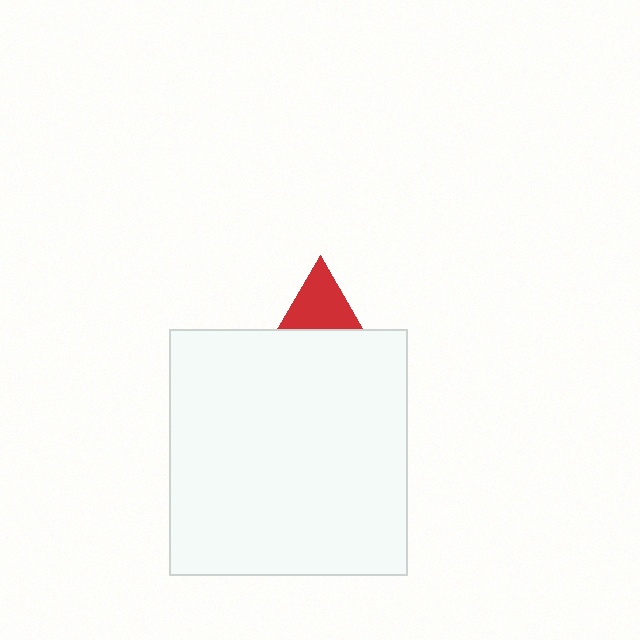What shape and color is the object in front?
The object in front is a white rectangle.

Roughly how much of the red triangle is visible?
About half of it is visible (roughly 47%).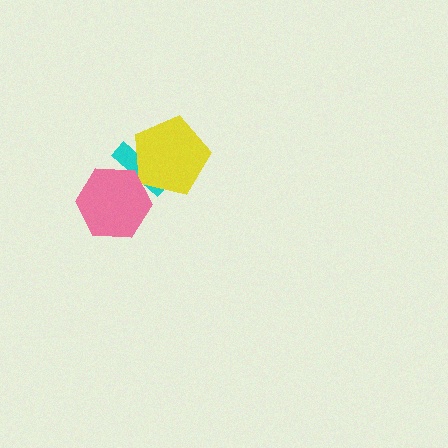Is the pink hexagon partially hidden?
No, no other shape covers it.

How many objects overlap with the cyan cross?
2 objects overlap with the cyan cross.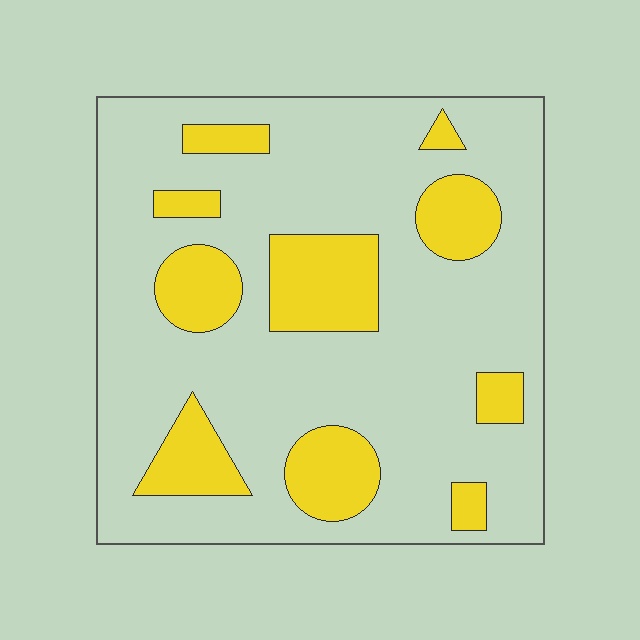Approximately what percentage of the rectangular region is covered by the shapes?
Approximately 25%.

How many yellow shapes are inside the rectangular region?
10.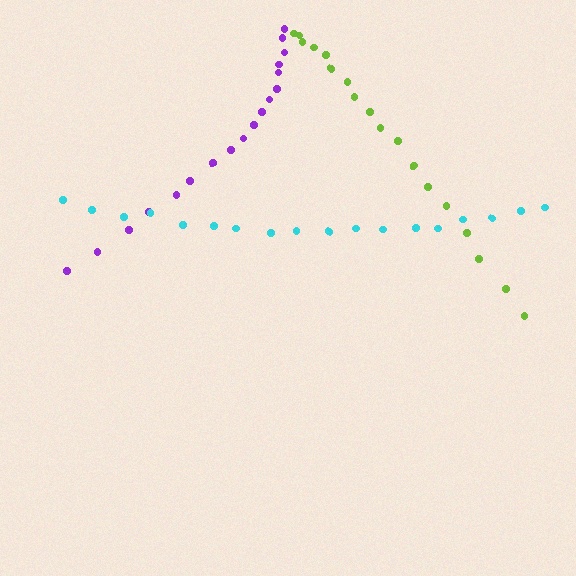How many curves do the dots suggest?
There are 3 distinct paths.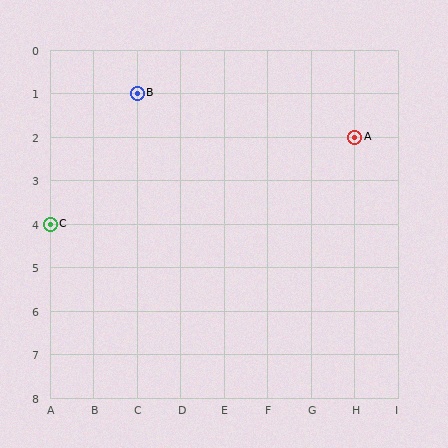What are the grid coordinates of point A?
Point A is at grid coordinates (H, 2).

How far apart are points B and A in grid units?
Points B and A are 5 columns and 1 row apart (about 5.1 grid units diagonally).